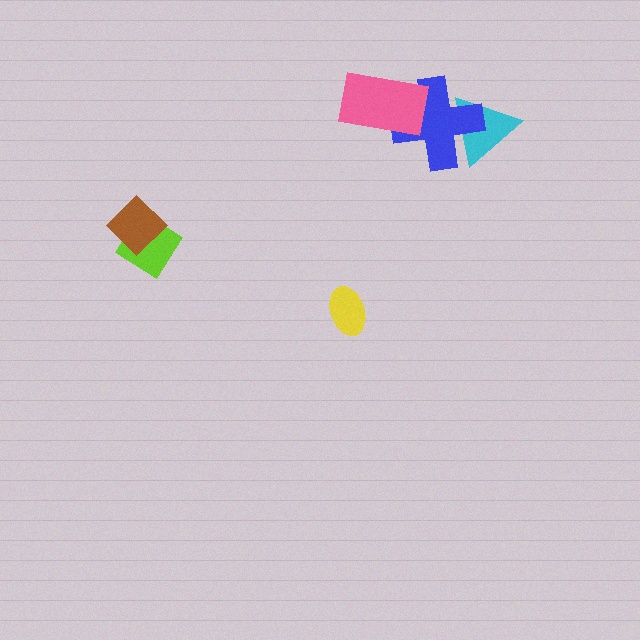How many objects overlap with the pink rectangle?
1 object overlaps with the pink rectangle.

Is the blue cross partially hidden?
Yes, it is partially covered by another shape.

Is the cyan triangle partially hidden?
Yes, it is partially covered by another shape.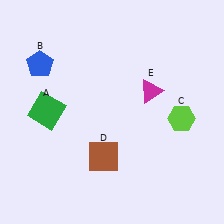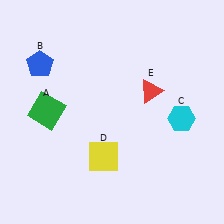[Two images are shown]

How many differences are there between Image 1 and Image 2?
There are 3 differences between the two images.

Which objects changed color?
C changed from lime to cyan. D changed from brown to yellow. E changed from magenta to red.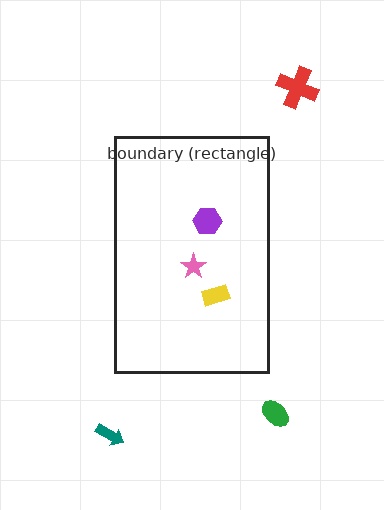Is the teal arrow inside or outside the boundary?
Outside.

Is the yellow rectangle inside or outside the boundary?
Inside.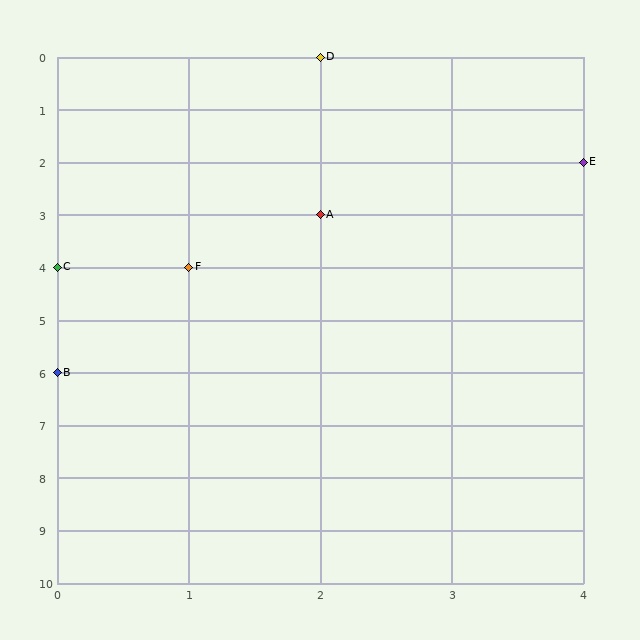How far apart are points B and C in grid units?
Points B and C are 2 rows apart.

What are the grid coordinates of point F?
Point F is at grid coordinates (1, 4).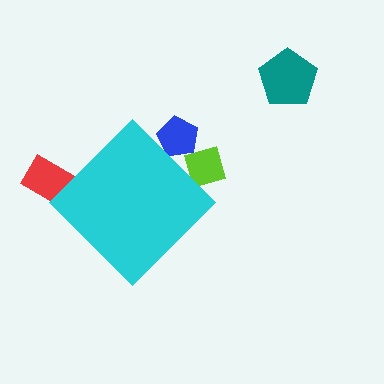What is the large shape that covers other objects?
A cyan diamond.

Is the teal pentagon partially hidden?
No, the teal pentagon is fully visible.